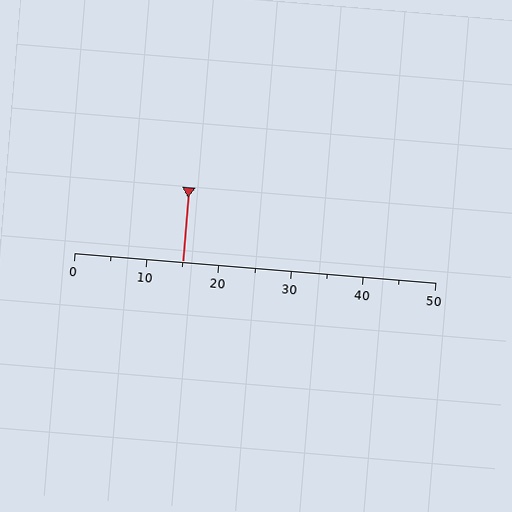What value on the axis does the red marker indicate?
The marker indicates approximately 15.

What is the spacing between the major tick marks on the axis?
The major ticks are spaced 10 apart.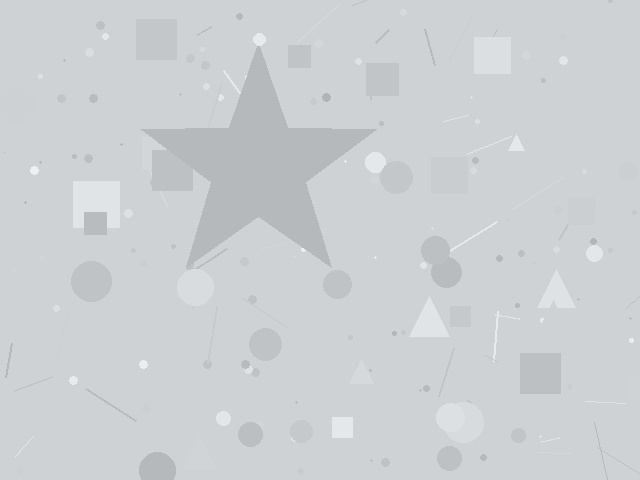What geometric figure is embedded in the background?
A star is embedded in the background.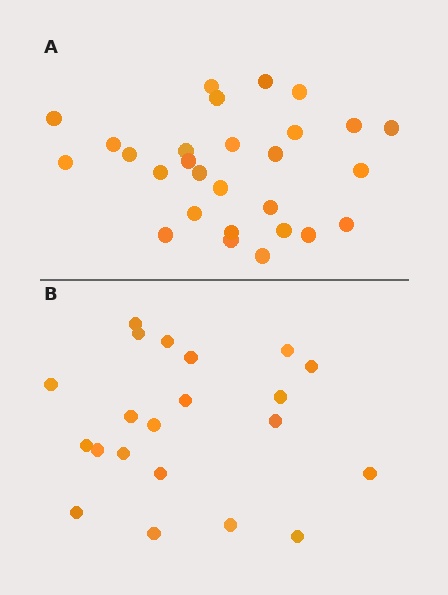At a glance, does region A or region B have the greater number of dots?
Region A (the top region) has more dots.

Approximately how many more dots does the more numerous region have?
Region A has roughly 8 or so more dots than region B.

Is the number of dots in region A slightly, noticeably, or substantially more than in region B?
Region A has noticeably more, but not dramatically so. The ratio is roughly 1.3 to 1.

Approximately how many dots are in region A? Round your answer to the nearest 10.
About 30 dots. (The exact count is 28, which rounds to 30.)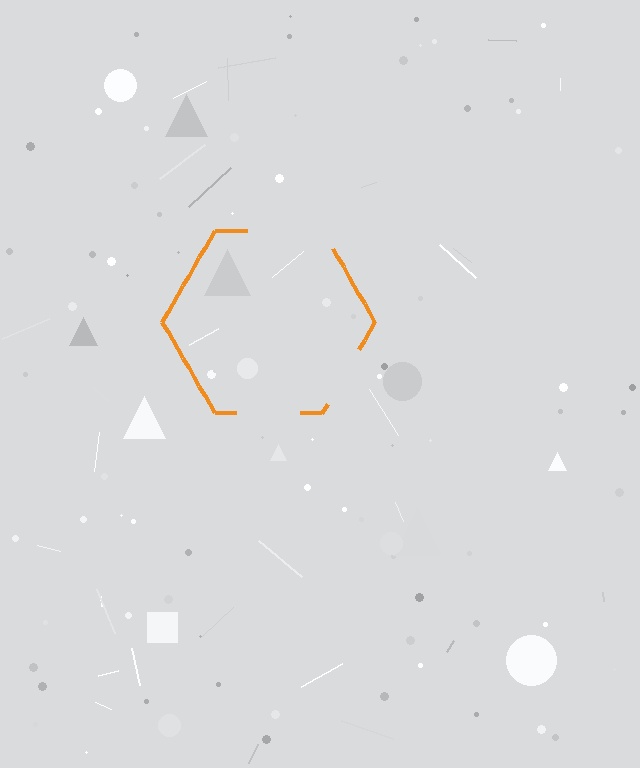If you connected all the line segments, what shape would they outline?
They would outline a hexagon.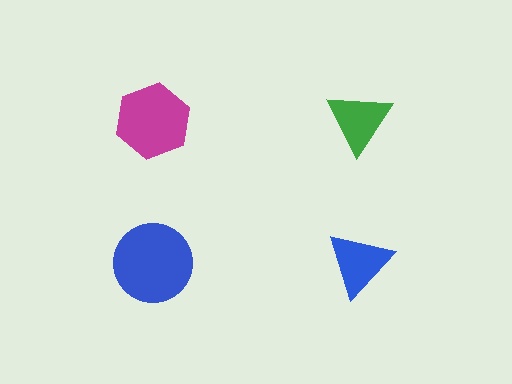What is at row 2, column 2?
A blue triangle.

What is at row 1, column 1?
A magenta hexagon.